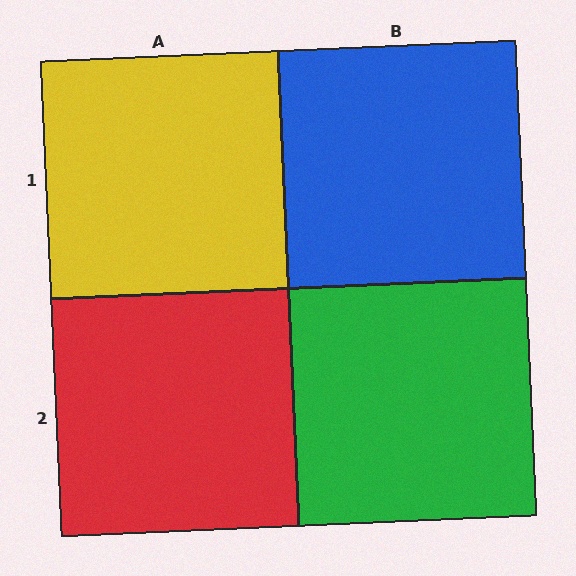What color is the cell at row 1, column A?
Yellow.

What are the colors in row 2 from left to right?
Red, green.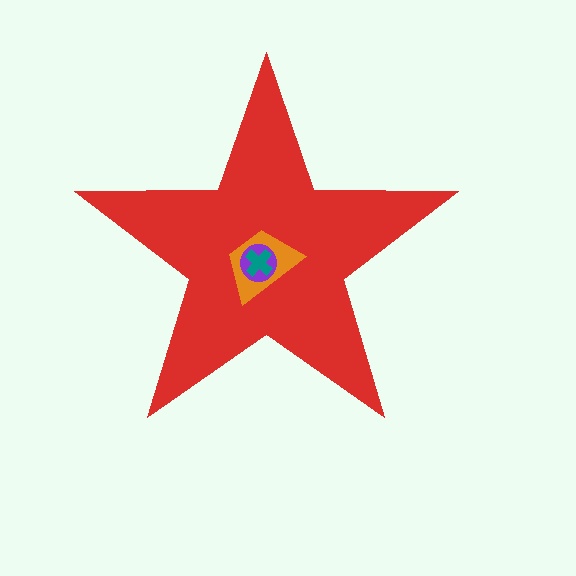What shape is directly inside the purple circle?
The teal cross.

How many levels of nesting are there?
4.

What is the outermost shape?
The red star.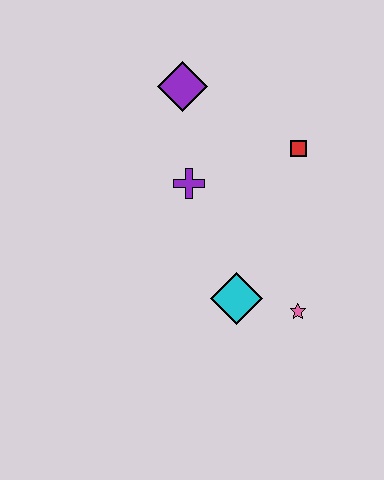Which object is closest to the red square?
The purple cross is closest to the red square.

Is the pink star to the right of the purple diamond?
Yes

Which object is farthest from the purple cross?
The pink star is farthest from the purple cross.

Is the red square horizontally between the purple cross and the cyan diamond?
No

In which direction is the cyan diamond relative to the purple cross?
The cyan diamond is below the purple cross.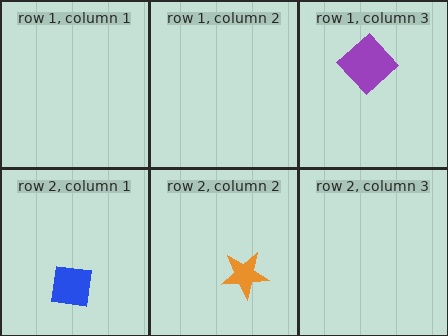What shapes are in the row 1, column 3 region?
The purple diamond.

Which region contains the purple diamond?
The row 1, column 3 region.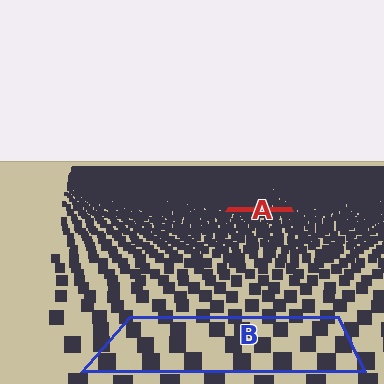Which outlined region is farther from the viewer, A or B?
Region A is farther from the viewer — the texture elements inside it appear smaller and more densely packed.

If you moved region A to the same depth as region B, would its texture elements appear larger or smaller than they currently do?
They would appear larger. At a closer depth, the same texture elements are projected at a bigger on-screen size.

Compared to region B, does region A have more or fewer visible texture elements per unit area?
Region A has more texture elements per unit area — they are packed more densely because it is farther away.